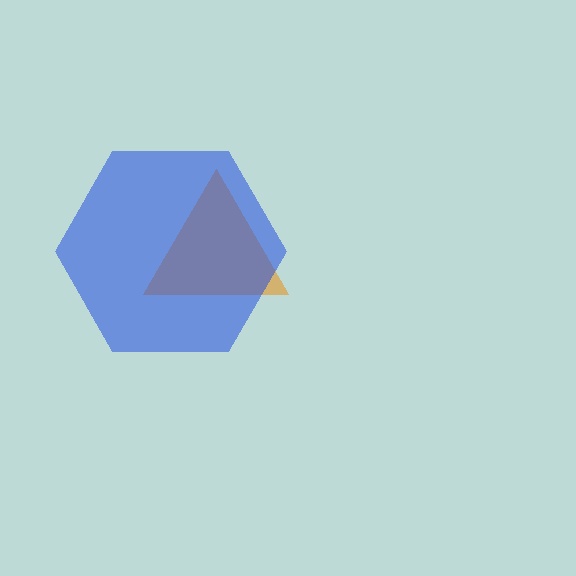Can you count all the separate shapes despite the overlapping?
Yes, there are 2 separate shapes.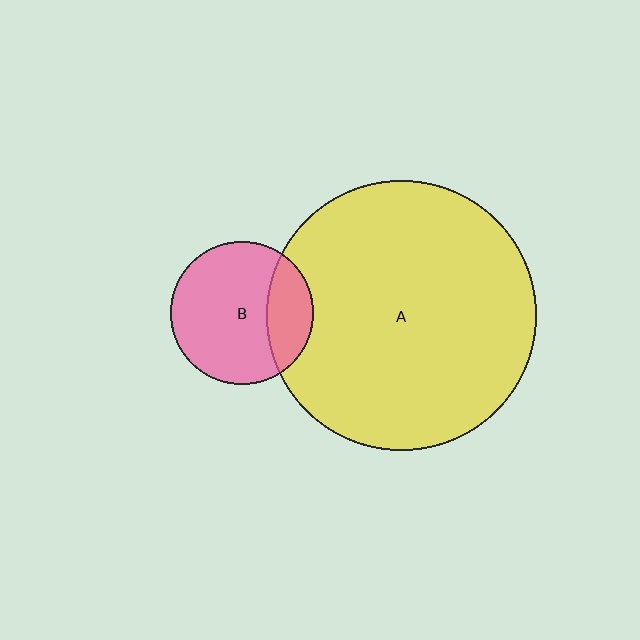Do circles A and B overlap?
Yes.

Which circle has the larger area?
Circle A (yellow).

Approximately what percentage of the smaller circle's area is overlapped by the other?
Approximately 25%.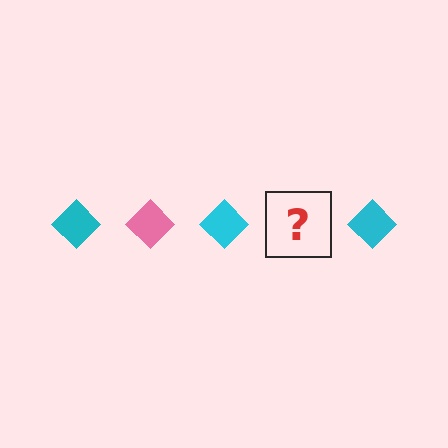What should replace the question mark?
The question mark should be replaced with a pink diamond.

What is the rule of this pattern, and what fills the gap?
The rule is that the pattern cycles through cyan, pink diamonds. The gap should be filled with a pink diamond.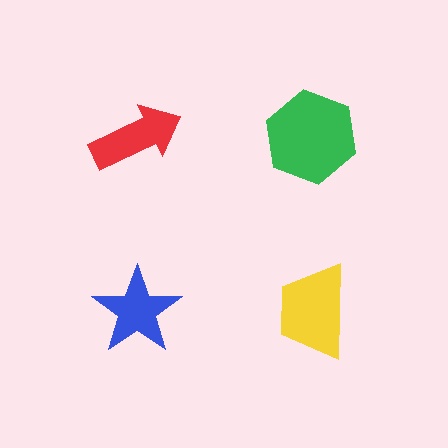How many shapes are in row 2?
2 shapes.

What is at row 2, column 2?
A yellow trapezoid.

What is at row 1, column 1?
A red arrow.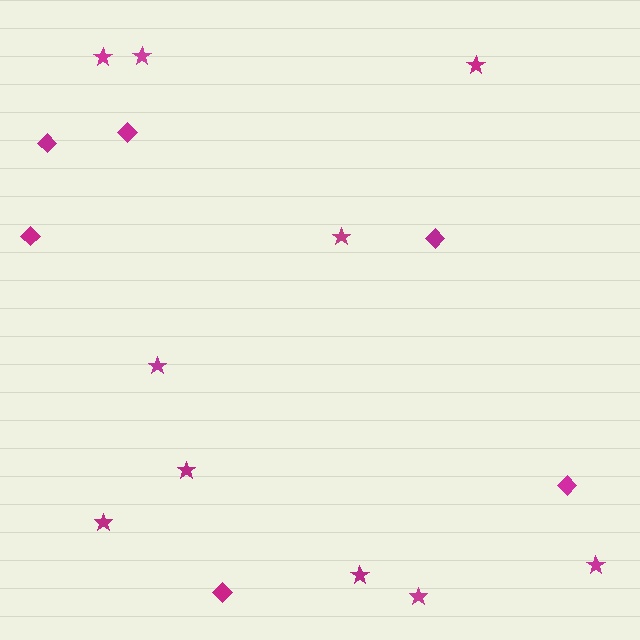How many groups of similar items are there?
There are 2 groups: one group of stars (10) and one group of diamonds (6).